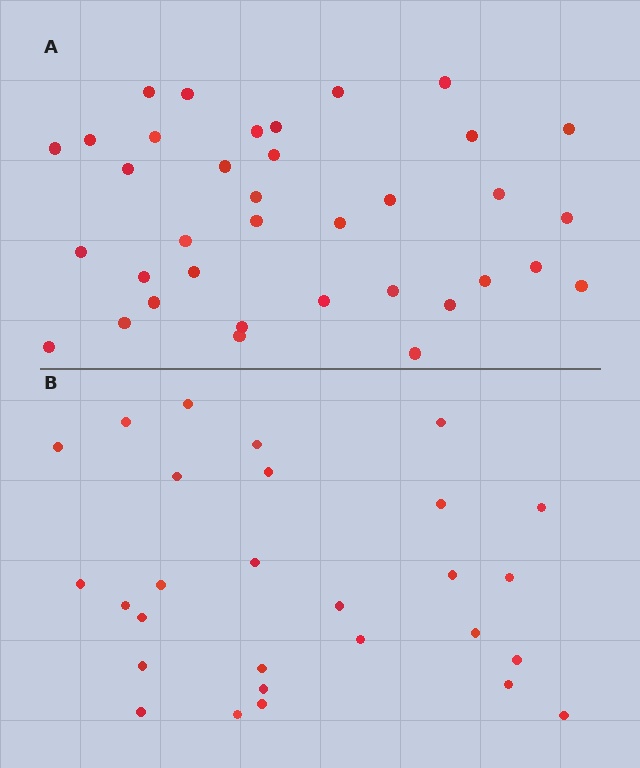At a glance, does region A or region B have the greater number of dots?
Region A (the top region) has more dots.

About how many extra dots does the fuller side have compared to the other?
Region A has roughly 8 or so more dots than region B.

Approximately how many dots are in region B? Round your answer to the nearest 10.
About 30 dots. (The exact count is 28, which rounds to 30.)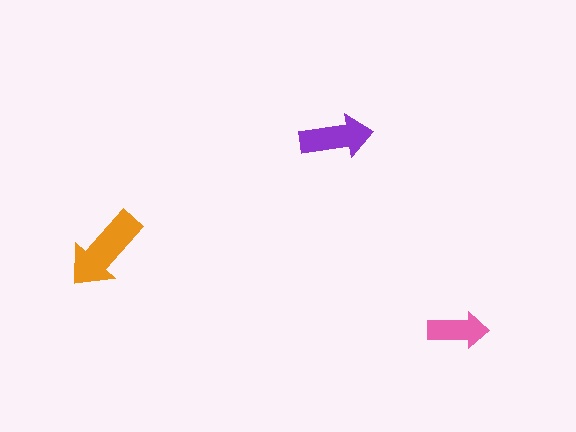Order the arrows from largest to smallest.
the orange one, the purple one, the pink one.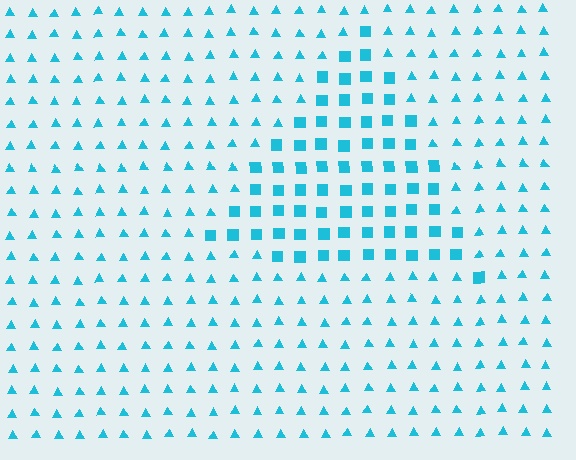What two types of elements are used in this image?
The image uses squares inside the triangle region and triangles outside it.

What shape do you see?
I see a triangle.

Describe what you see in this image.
The image is filled with small cyan elements arranged in a uniform grid. A triangle-shaped region contains squares, while the surrounding area contains triangles. The boundary is defined purely by the change in element shape.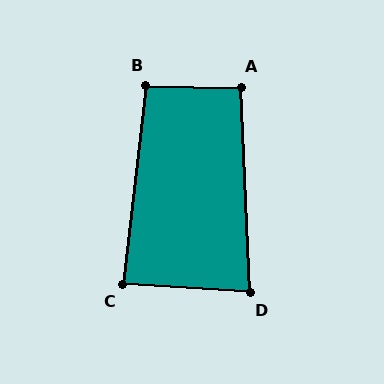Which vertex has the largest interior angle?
B, at approximately 96 degrees.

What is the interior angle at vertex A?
Approximately 93 degrees (approximately right).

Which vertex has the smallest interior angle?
D, at approximately 84 degrees.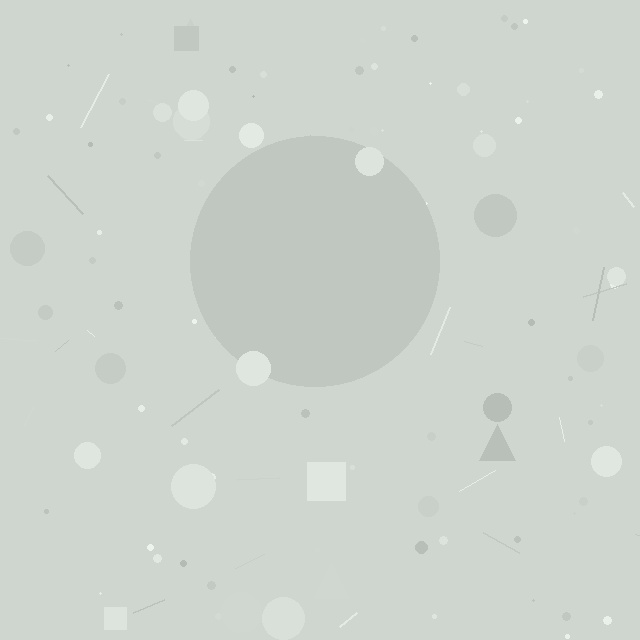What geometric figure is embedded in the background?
A circle is embedded in the background.